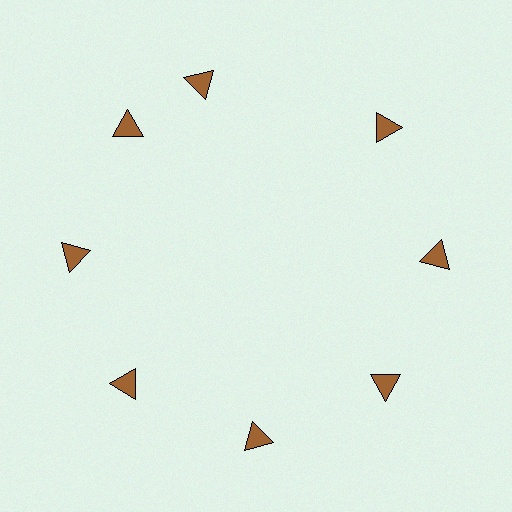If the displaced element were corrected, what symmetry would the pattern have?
It would have 8-fold rotational symmetry — the pattern would map onto itself every 45 degrees.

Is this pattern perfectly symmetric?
No. The 8 brown triangles are arranged in a ring, but one element near the 12 o'clock position is rotated out of alignment along the ring, breaking the 8-fold rotational symmetry.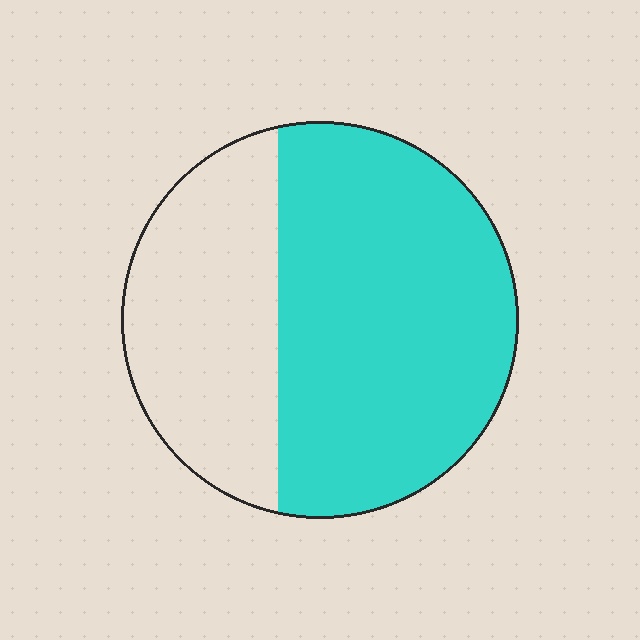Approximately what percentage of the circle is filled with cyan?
Approximately 65%.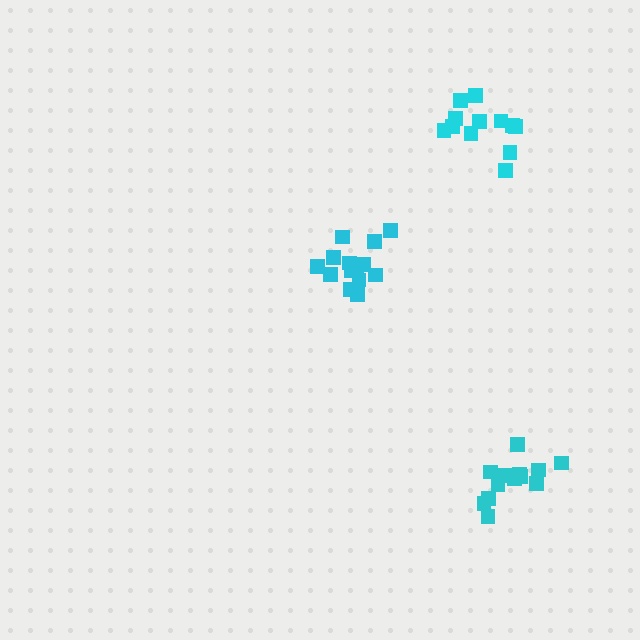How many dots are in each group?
Group 1: 14 dots, Group 2: 12 dots, Group 3: 13 dots (39 total).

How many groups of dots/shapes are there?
There are 3 groups.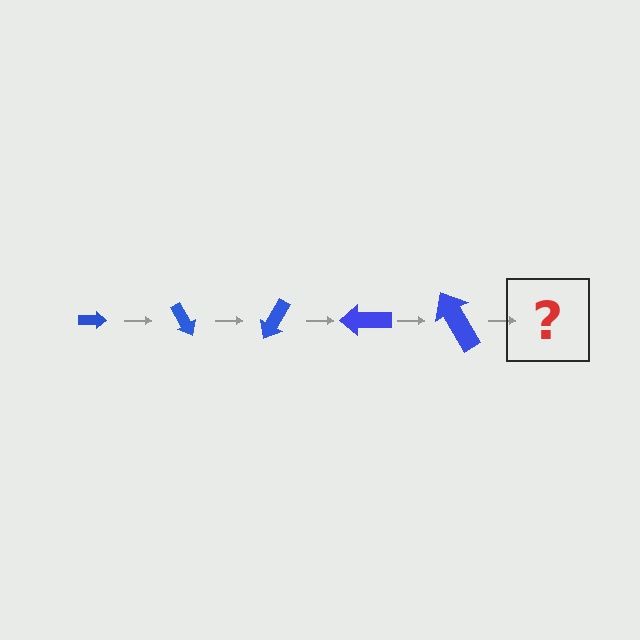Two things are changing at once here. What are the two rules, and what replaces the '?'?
The two rules are that the arrow grows larger each step and it rotates 60 degrees each step. The '?' should be an arrow, larger than the previous one and rotated 300 degrees from the start.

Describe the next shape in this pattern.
It should be an arrow, larger than the previous one and rotated 300 degrees from the start.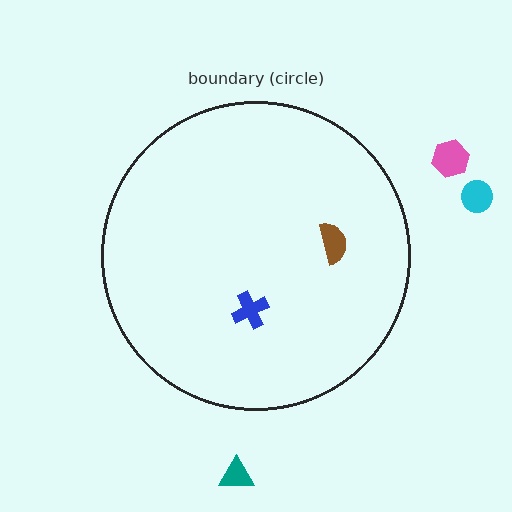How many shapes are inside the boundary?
2 inside, 3 outside.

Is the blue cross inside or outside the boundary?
Inside.